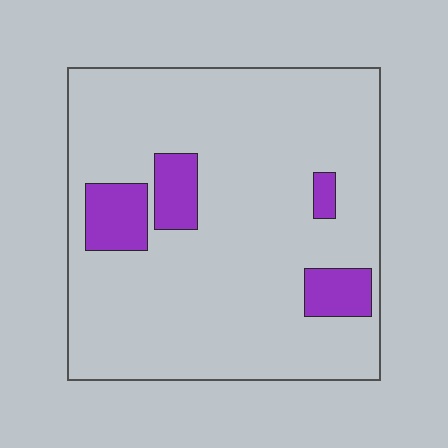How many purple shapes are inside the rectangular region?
4.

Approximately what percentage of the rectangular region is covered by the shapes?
Approximately 10%.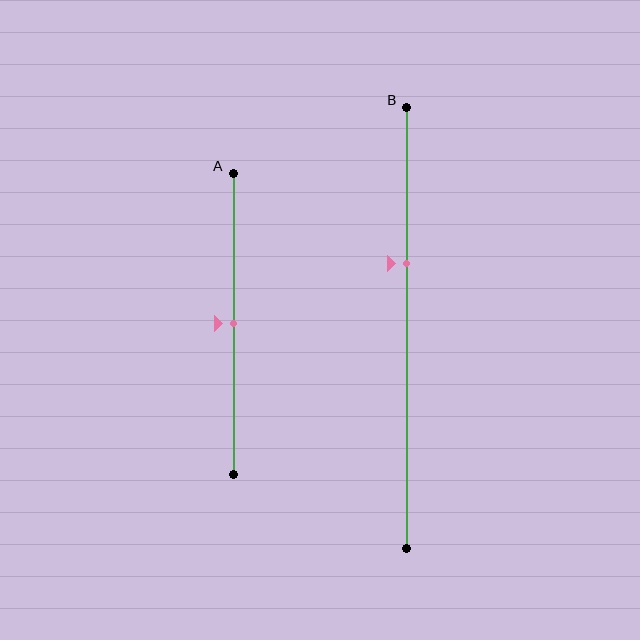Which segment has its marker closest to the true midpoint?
Segment A has its marker closest to the true midpoint.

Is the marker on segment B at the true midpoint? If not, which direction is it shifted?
No, the marker on segment B is shifted upward by about 15% of the segment length.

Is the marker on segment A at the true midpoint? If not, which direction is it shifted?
Yes, the marker on segment A is at the true midpoint.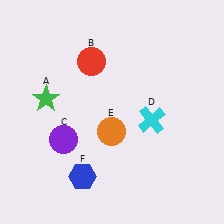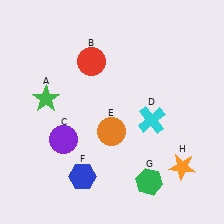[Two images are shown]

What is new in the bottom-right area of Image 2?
An orange star (H) was added in the bottom-right area of Image 2.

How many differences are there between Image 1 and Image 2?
There are 2 differences between the two images.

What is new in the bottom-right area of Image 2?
A green hexagon (G) was added in the bottom-right area of Image 2.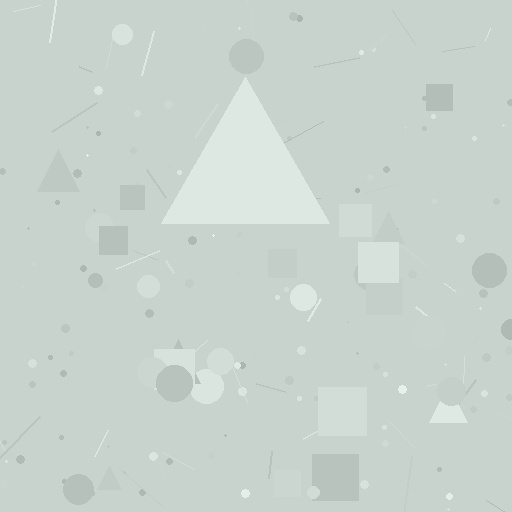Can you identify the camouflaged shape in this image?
The camouflaged shape is a triangle.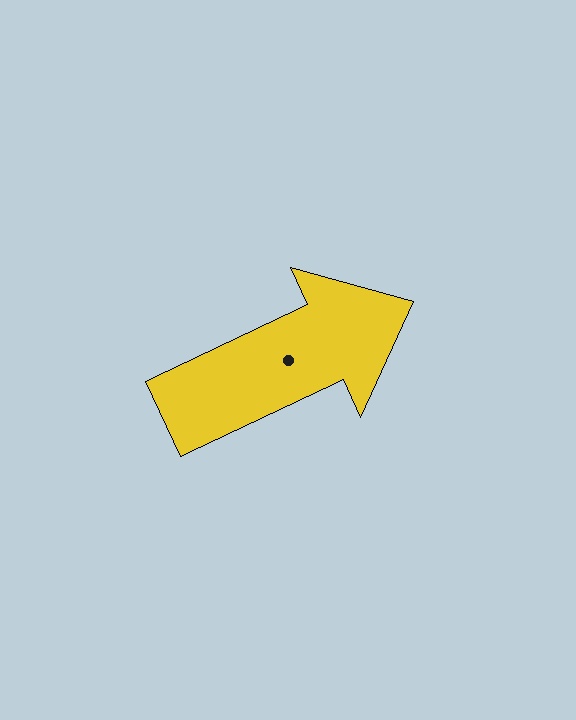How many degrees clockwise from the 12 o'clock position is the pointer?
Approximately 65 degrees.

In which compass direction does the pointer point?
Northeast.